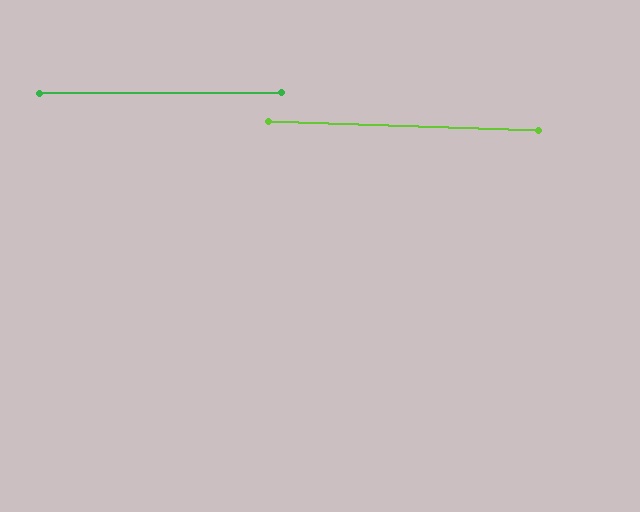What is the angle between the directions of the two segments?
Approximately 2 degrees.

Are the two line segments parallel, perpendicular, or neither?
Parallel — their directions differ by only 1.9°.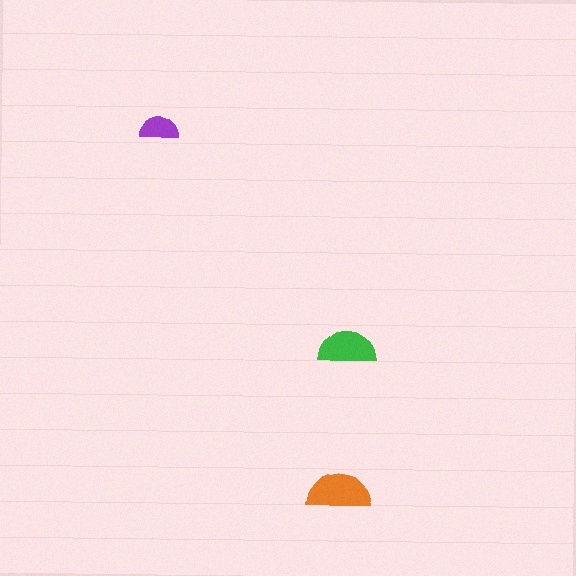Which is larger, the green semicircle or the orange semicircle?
The orange one.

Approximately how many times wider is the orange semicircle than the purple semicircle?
About 1.5 times wider.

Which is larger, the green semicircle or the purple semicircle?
The green one.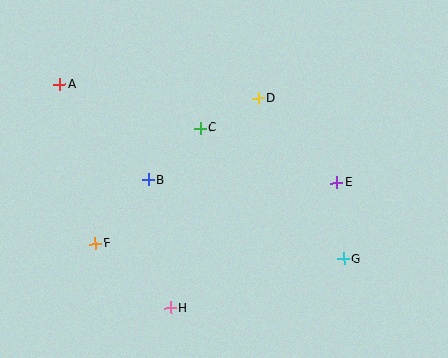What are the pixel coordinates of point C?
Point C is at (200, 128).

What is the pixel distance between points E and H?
The distance between E and H is 209 pixels.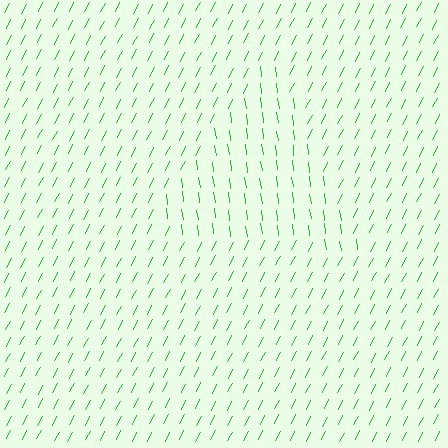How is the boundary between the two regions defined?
The boundary is defined purely by a change in line orientation (approximately 35 degrees difference). All lines are the same color and thickness.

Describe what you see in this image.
The image is filled with small green line segments. A triangle region in the image has lines oriented differently from the surrounding lines, creating a visible texture boundary.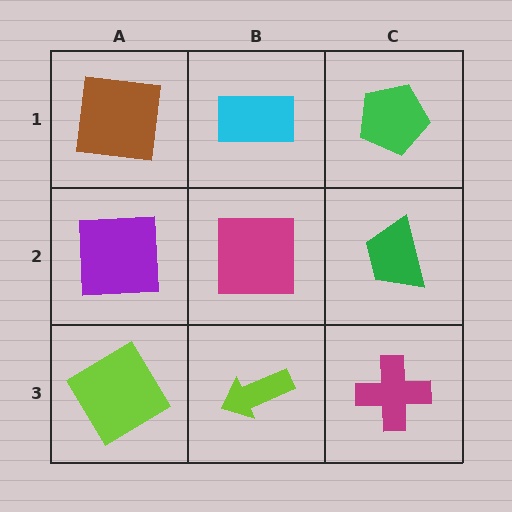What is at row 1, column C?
A green pentagon.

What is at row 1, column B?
A cyan rectangle.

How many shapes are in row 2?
3 shapes.